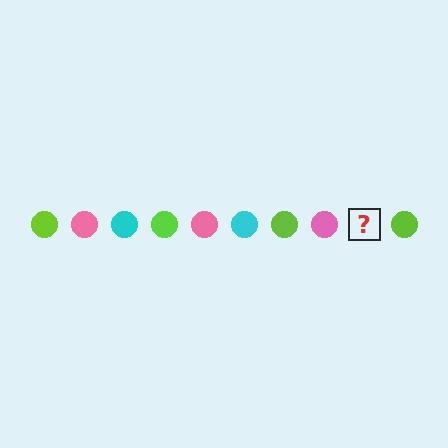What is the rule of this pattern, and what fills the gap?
The rule is that the pattern cycles through lime, pink, cyan circles. The gap should be filled with a cyan circle.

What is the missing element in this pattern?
The missing element is a cyan circle.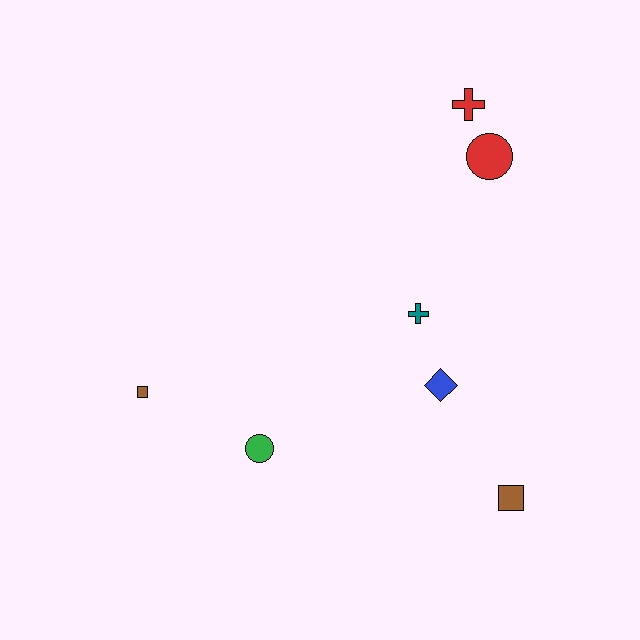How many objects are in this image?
There are 7 objects.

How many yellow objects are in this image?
There are no yellow objects.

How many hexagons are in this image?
There are no hexagons.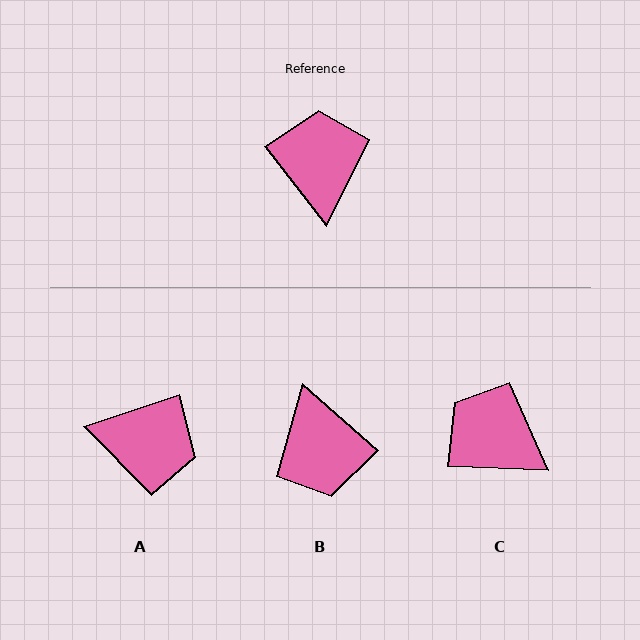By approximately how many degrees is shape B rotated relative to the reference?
Approximately 169 degrees clockwise.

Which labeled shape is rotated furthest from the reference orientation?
B, about 169 degrees away.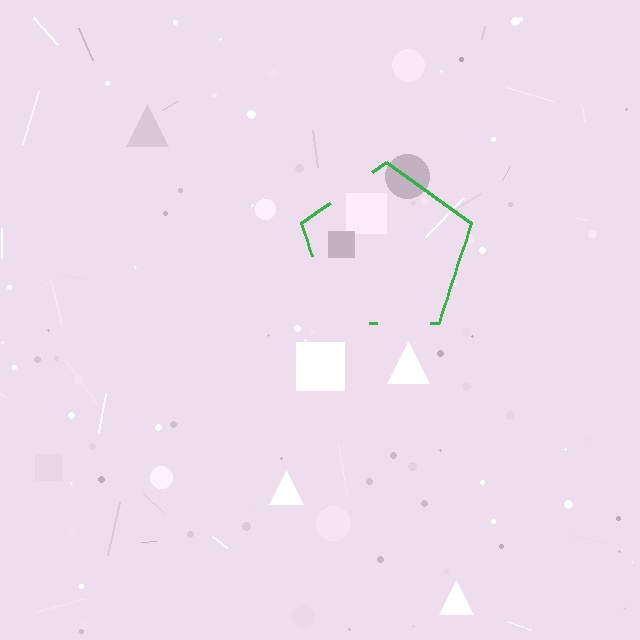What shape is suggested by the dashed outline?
The dashed outline suggests a pentagon.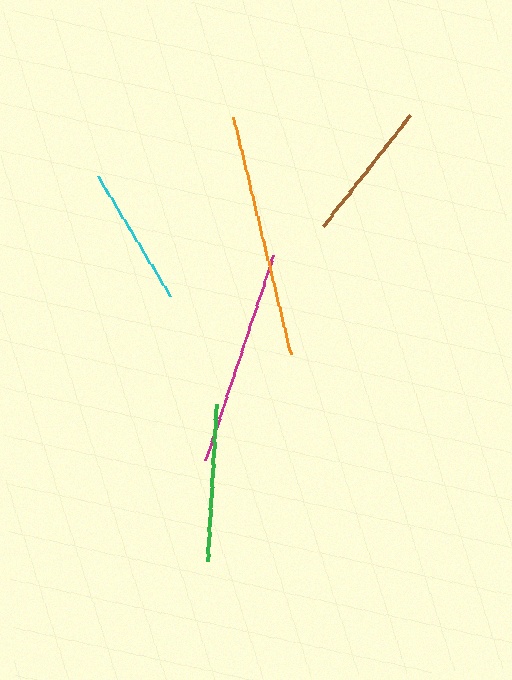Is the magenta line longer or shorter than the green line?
The magenta line is longer than the green line.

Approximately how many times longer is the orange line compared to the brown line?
The orange line is approximately 1.7 times the length of the brown line.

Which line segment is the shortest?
The cyan line is the shortest at approximately 140 pixels.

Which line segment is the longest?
The orange line is the longest at approximately 244 pixels.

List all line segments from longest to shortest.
From longest to shortest: orange, magenta, green, brown, cyan.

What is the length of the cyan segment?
The cyan segment is approximately 140 pixels long.